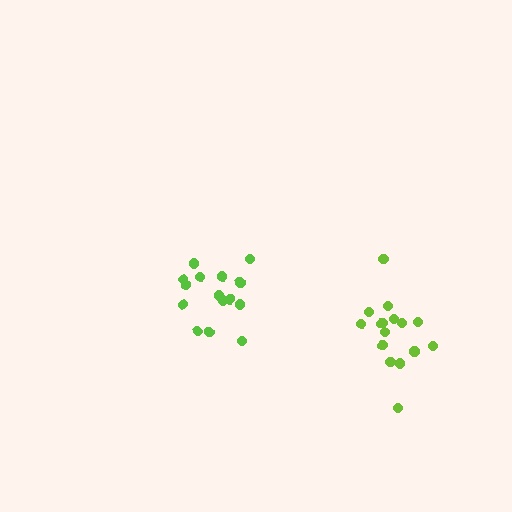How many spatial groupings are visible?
There are 2 spatial groupings.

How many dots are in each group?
Group 1: 15 dots, Group 2: 16 dots (31 total).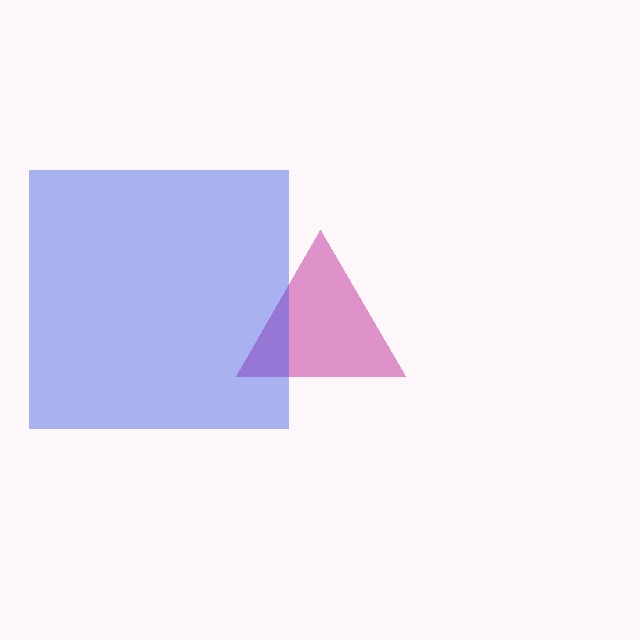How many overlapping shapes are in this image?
There are 2 overlapping shapes in the image.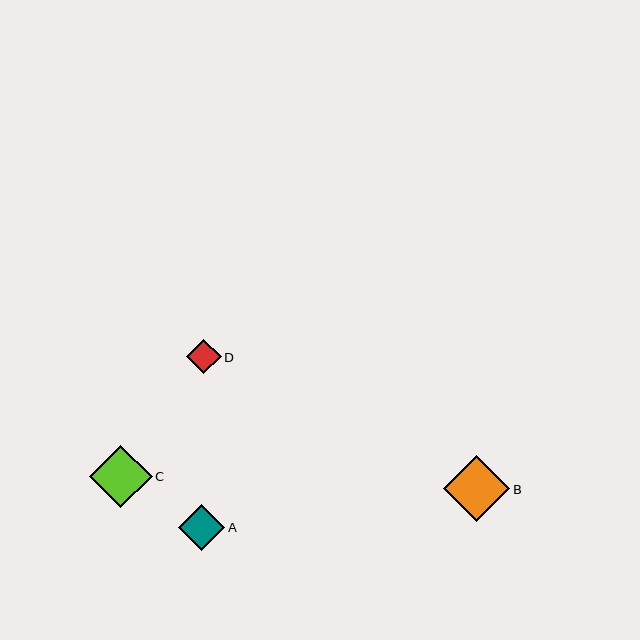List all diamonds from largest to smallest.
From largest to smallest: B, C, A, D.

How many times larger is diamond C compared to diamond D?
Diamond C is approximately 1.8 times the size of diamond D.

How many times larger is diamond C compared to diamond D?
Diamond C is approximately 1.8 times the size of diamond D.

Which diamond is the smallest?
Diamond D is the smallest with a size of approximately 34 pixels.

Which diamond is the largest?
Diamond B is the largest with a size of approximately 66 pixels.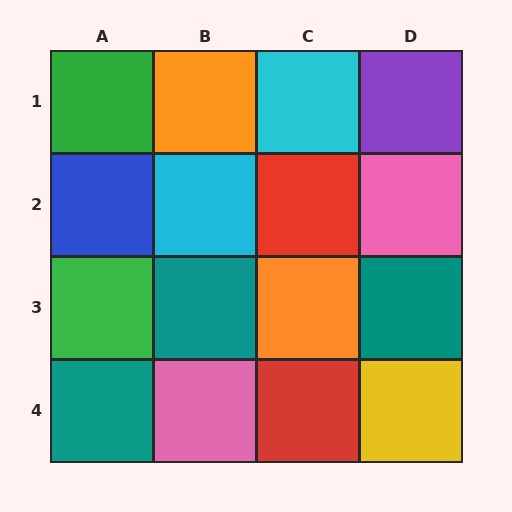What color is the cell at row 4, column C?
Red.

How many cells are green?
2 cells are green.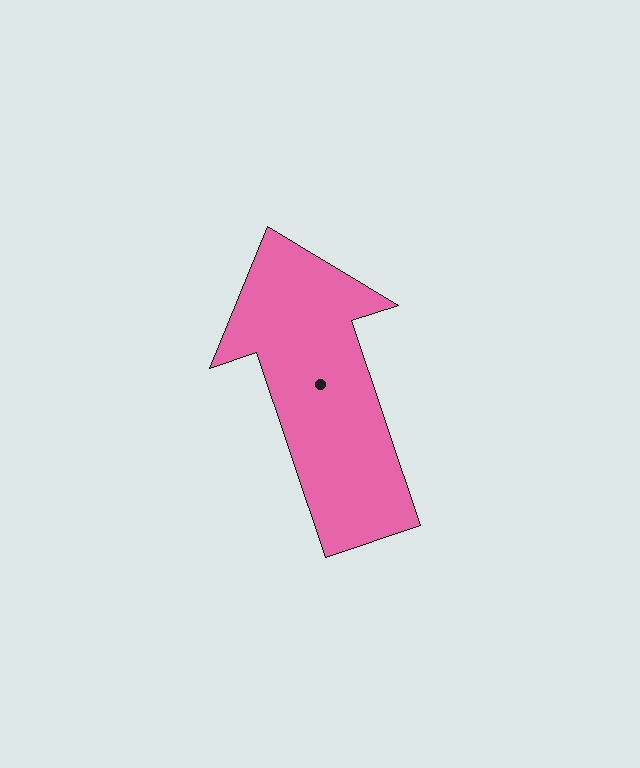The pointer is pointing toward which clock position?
Roughly 11 o'clock.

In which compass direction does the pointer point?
North.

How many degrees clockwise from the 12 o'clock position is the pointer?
Approximately 341 degrees.